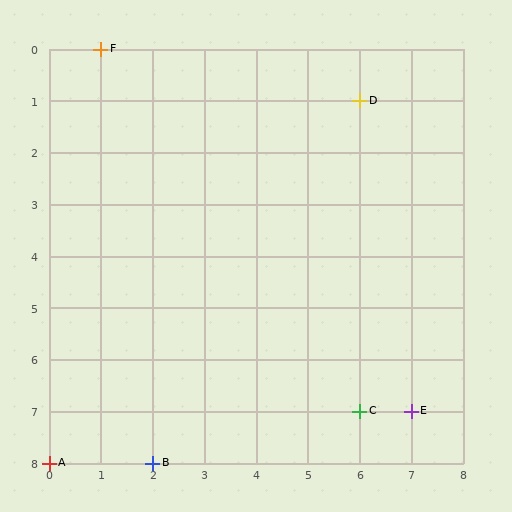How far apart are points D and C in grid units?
Points D and C are 6 rows apart.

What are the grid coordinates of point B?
Point B is at grid coordinates (2, 8).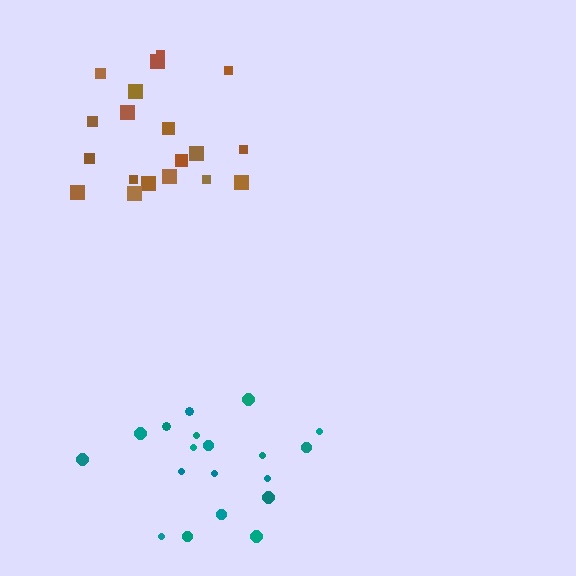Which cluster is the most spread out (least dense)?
Teal.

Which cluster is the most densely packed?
Brown.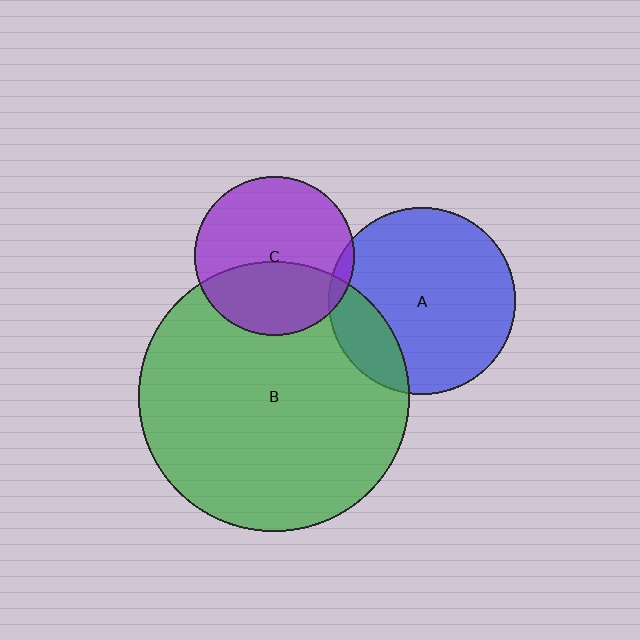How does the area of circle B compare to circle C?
Approximately 2.9 times.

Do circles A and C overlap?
Yes.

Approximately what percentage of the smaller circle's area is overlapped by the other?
Approximately 5%.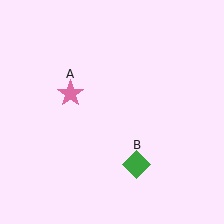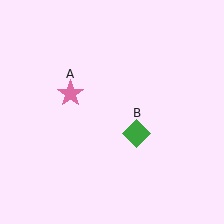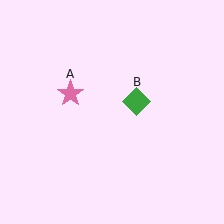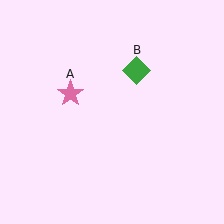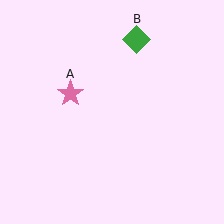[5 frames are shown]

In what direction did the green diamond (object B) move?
The green diamond (object B) moved up.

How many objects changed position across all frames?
1 object changed position: green diamond (object B).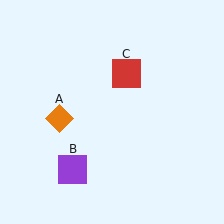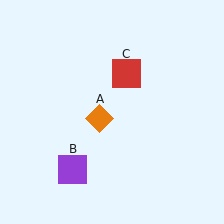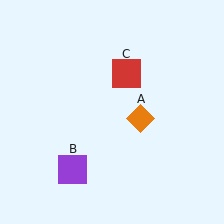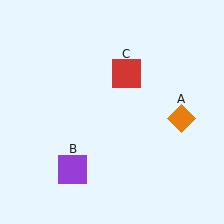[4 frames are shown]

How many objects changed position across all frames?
1 object changed position: orange diamond (object A).